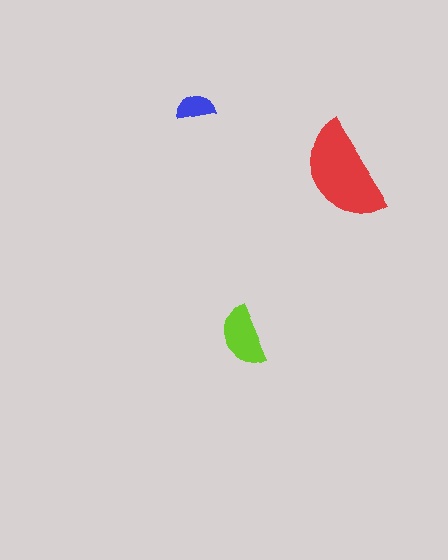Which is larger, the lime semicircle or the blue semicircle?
The lime one.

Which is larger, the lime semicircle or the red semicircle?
The red one.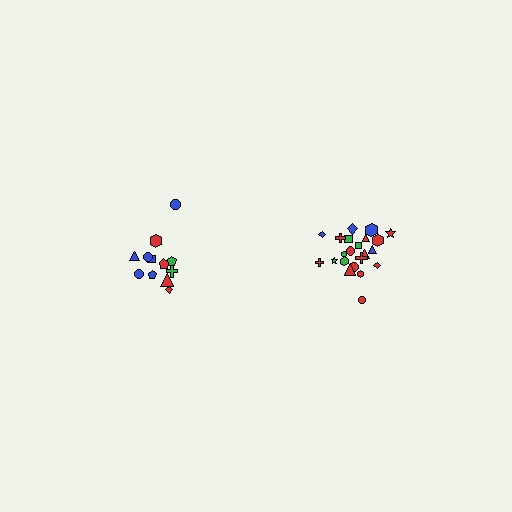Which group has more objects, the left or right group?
The right group.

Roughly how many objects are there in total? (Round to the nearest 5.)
Roughly 35 objects in total.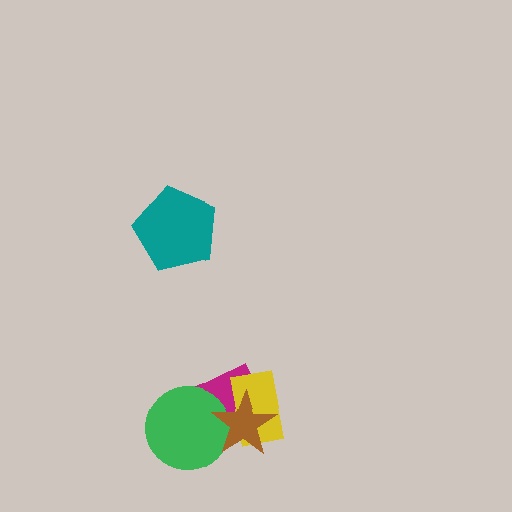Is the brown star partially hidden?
No, no other shape covers it.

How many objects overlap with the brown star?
3 objects overlap with the brown star.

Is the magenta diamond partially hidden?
Yes, it is partially covered by another shape.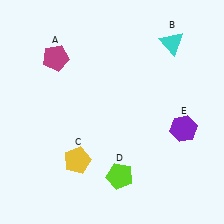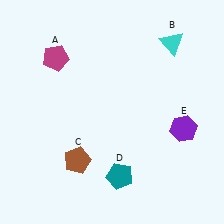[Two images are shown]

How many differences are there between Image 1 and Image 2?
There are 2 differences between the two images.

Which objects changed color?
C changed from yellow to brown. D changed from lime to teal.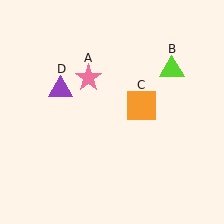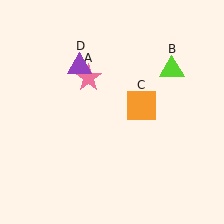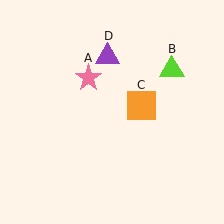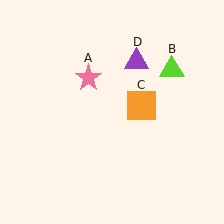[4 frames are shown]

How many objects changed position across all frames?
1 object changed position: purple triangle (object D).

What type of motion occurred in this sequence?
The purple triangle (object D) rotated clockwise around the center of the scene.